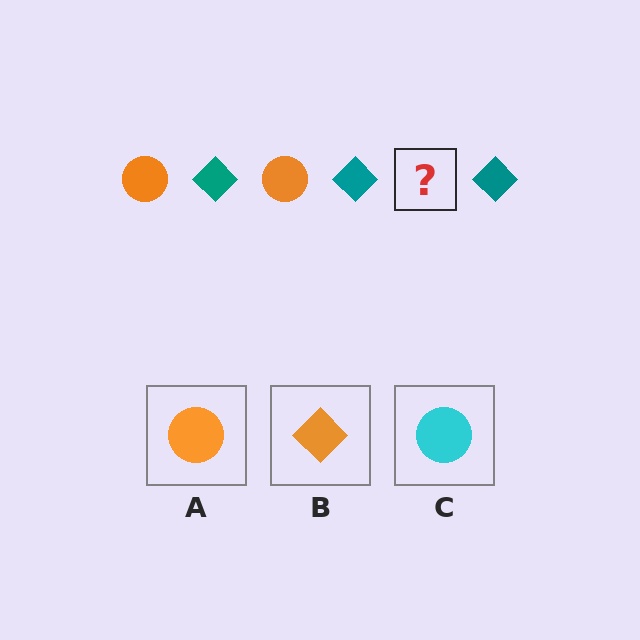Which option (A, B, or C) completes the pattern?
A.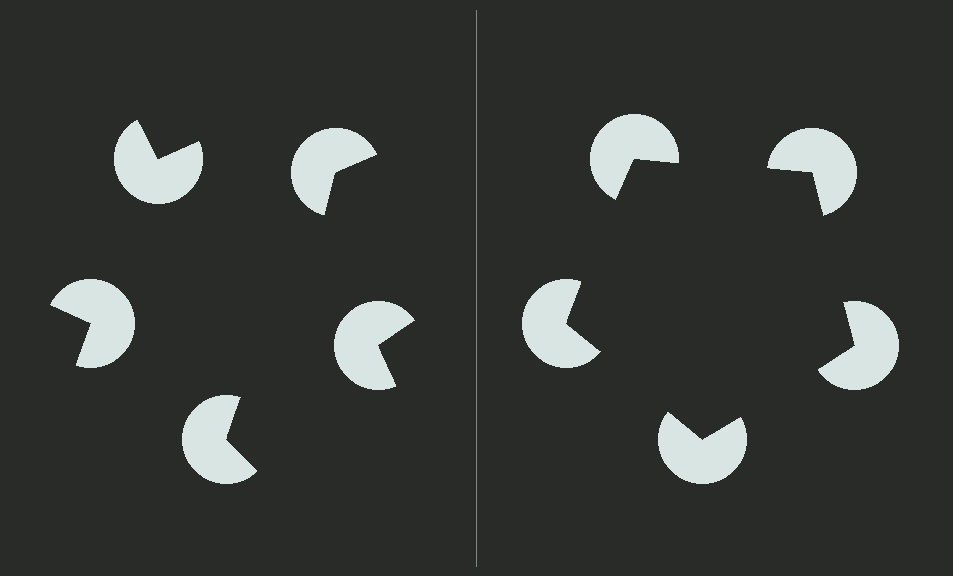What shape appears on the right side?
An illusory pentagon.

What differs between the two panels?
The pac-man discs are positioned identically on both sides; only the wedge orientations differ. On the right they align to a pentagon; on the left they are misaligned.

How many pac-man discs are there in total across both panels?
10 — 5 on each side.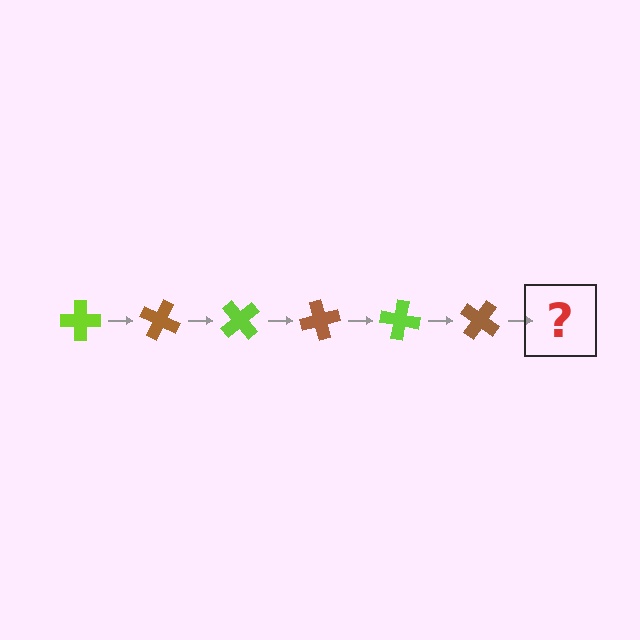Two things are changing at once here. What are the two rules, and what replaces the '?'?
The two rules are that it rotates 25 degrees each step and the color cycles through lime and brown. The '?' should be a lime cross, rotated 150 degrees from the start.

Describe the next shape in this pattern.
It should be a lime cross, rotated 150 degrees from the start.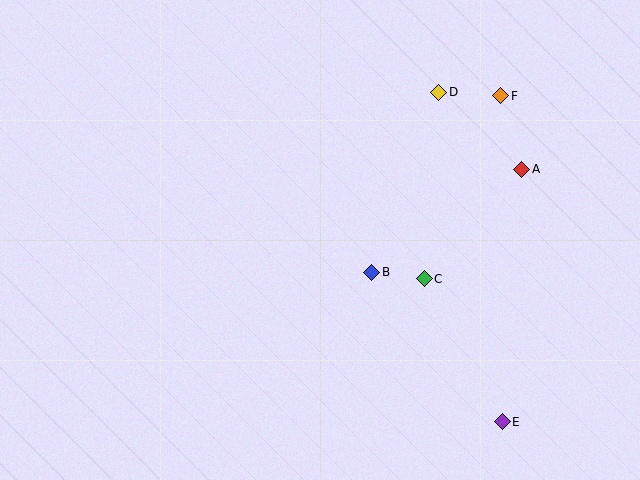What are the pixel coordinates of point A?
Point A is at (522, 169).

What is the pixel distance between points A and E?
The distance between A and E is 253 pixels.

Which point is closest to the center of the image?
Point B at (372, 272) is closest to the center.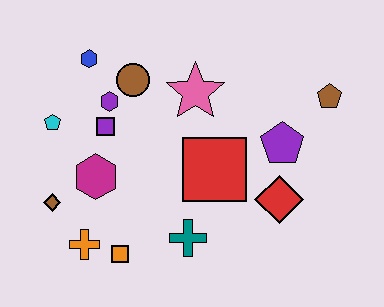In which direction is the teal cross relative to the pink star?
The teal cross is below the pink star.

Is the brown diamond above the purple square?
No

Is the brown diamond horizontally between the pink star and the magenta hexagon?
No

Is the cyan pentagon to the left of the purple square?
Yes